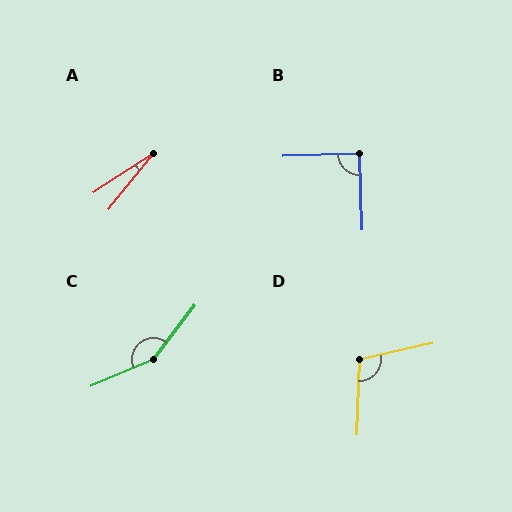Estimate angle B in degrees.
Approximately 90 degrees.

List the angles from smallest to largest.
A (18°), B (90°), D (104°), C (150°).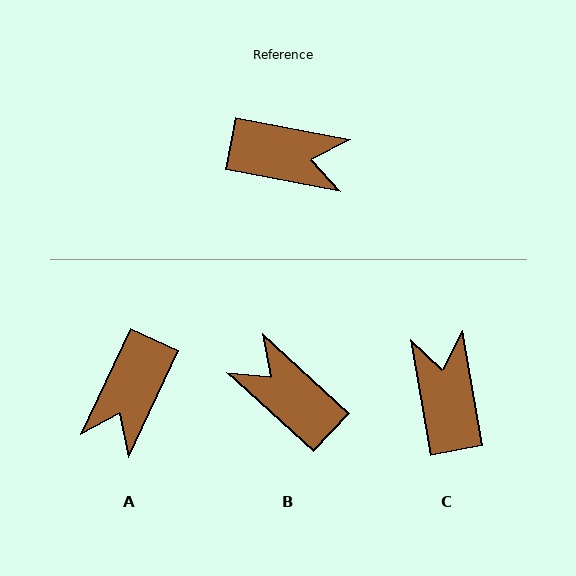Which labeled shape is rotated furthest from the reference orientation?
B, about 148 degrees away.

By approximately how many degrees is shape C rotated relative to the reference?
Approximately 111 degrees counter-clockwise.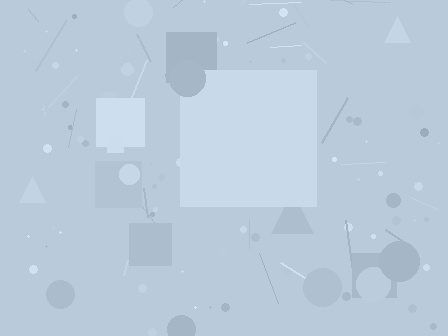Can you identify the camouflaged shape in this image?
The camouflaged shape is a square.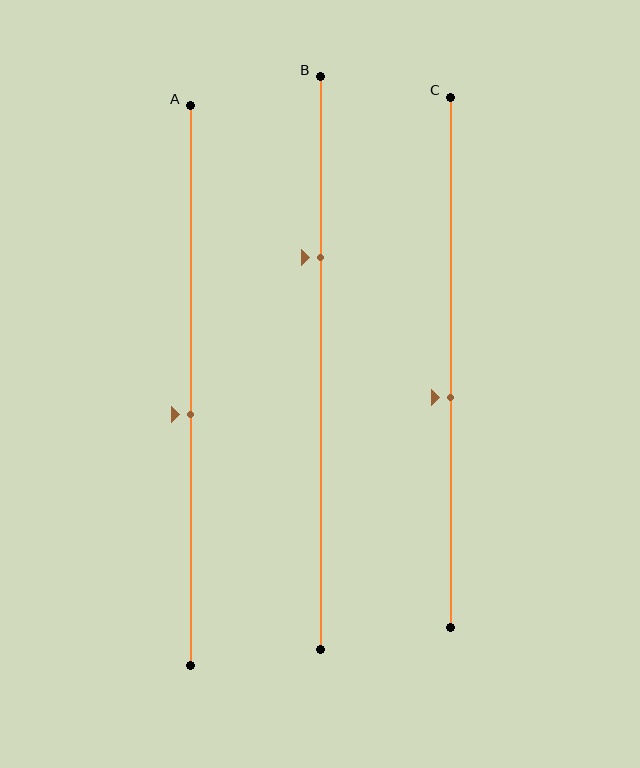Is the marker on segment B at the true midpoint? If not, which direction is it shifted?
No, the marker on segment B is shifted upward by about 18% of the segment length.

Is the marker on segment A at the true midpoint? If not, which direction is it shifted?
No, the marker on segment A is shifted downward by about 5% of the segment length.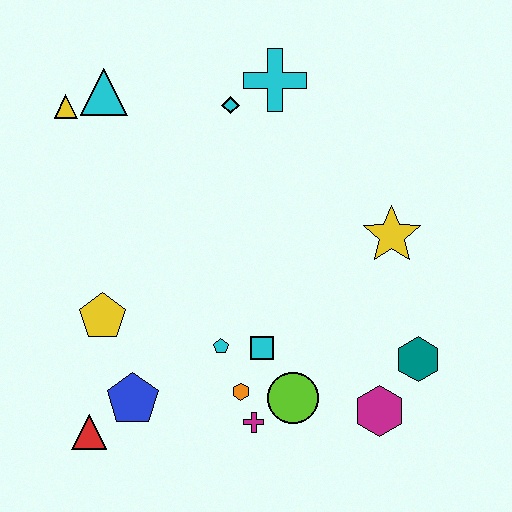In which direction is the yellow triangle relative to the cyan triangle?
The yellow triangle is to the left of the cyan triangle.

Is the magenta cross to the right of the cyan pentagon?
Yes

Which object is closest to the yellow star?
The teal hexagon is closest to the yellow star.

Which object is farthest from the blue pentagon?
The cyan cross is farthest from the blue pentagon.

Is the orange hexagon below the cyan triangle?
Yes